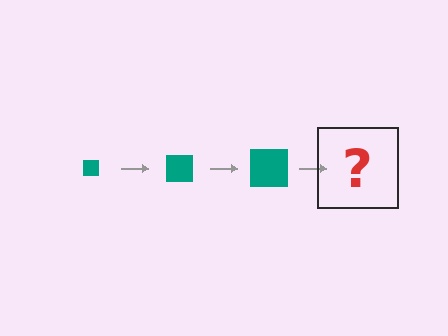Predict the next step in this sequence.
The next step is a teal square, larger than the previous one.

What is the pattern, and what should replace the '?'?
The pattern is that the square gets progressively larger each step. The '?' should be a teal square, larger than the previous one.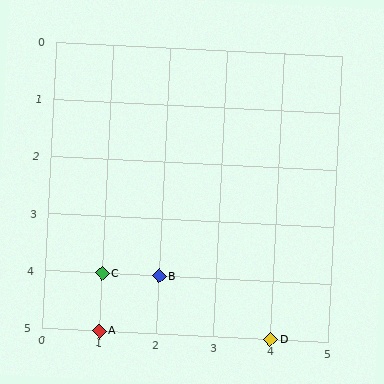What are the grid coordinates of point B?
Point B is at grid coordinates (2, 4).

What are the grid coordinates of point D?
Point D is at grid coordinates (4, 5).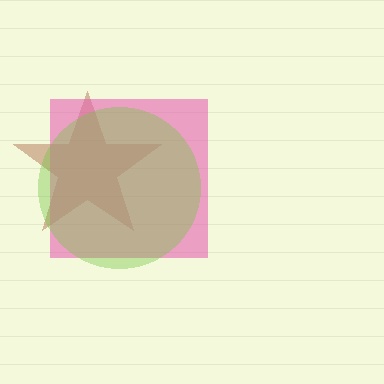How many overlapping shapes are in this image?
There are 3 overlapping shapes in the image.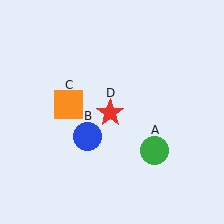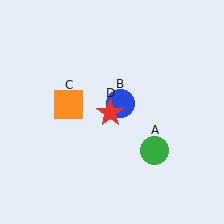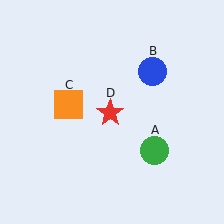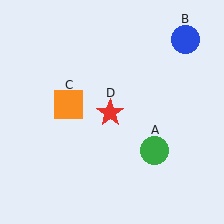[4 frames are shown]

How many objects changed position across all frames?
1 object changed position: blue circle (object B).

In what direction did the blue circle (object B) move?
The blue circle (object B) moved up and to the right.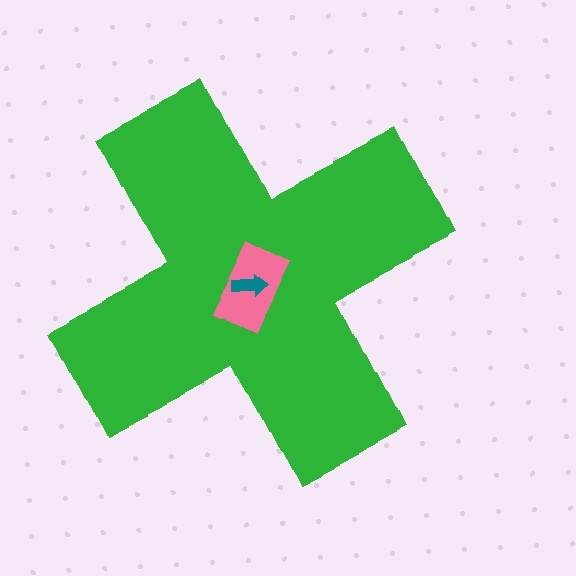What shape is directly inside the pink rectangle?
The teal arrow.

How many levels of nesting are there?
3.